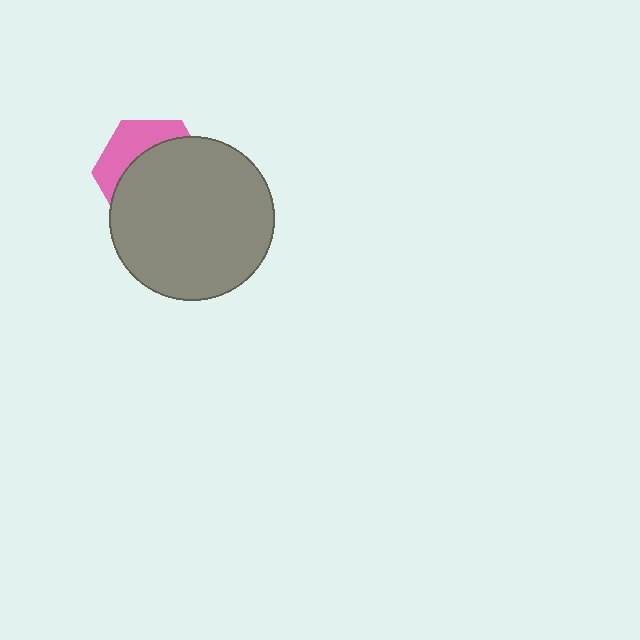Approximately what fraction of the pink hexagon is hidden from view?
Roughly 67% of the pink hexagon is hidden behind the gray circle.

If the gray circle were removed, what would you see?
You would see the complete pink hexagon.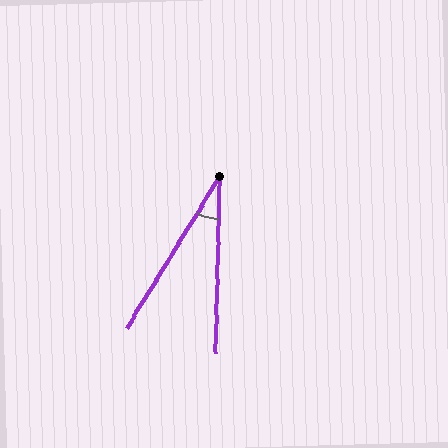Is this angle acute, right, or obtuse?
It is acute.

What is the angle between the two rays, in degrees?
Approximately 30 degrees.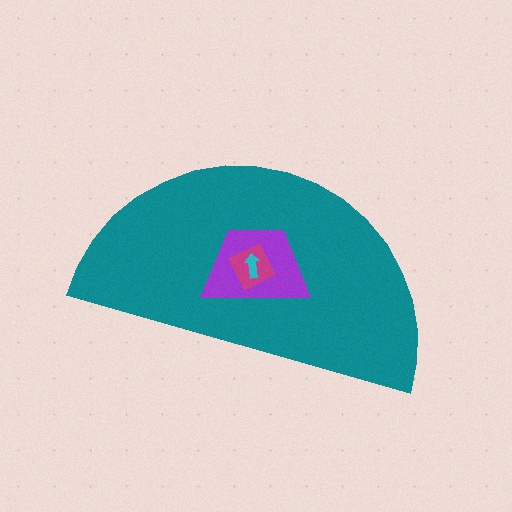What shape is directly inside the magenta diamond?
The cyan arrow.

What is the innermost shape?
The cyan arrow.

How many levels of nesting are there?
4.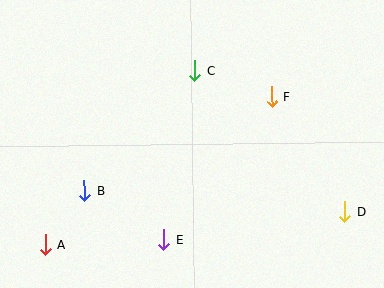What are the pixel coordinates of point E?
Point E is at (164, 240).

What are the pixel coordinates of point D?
Point D is at (344, 212).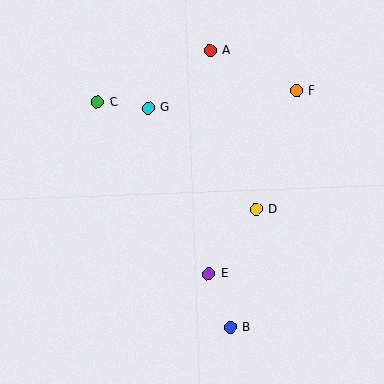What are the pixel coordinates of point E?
Point E is at (209, 274).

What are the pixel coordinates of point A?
Point A is at (210, 51).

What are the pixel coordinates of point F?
Point F is at (297, 91).